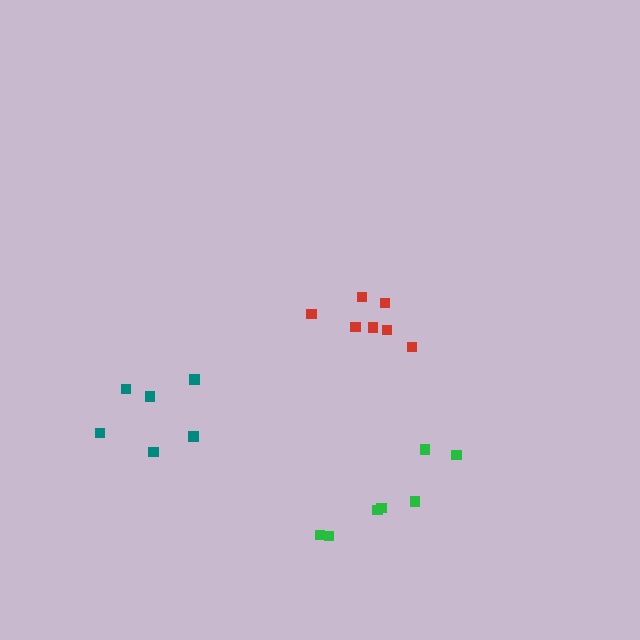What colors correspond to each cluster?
The clusters are colored: teal, red, green.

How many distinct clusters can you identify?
There are 3 distinct clusters.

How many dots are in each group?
Group 1: 6 dots, Group 2: 7 dots, Group 3: 7 dots (20 total).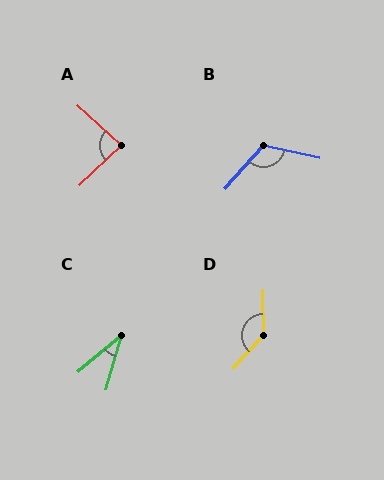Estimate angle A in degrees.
Approximately 85 degrees.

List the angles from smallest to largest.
C (34°), A (85°), B (119°), D (138°).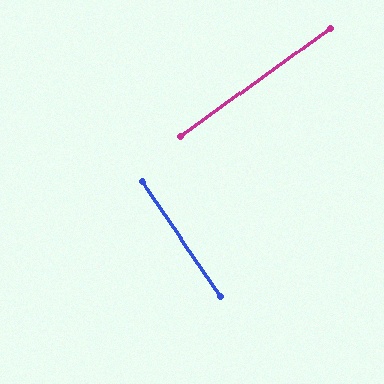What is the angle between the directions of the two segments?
Approximately 89 degrees.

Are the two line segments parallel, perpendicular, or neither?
Perpendicular — they meet at approximately 89°.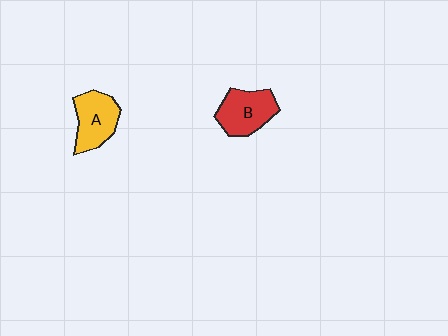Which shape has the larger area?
Shape B (red).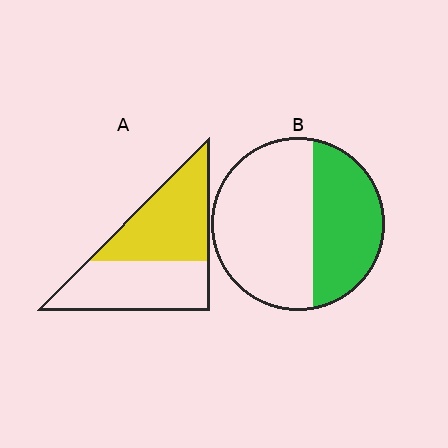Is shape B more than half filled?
No.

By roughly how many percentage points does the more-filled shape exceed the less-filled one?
By roughly 10 percentage points (A over B).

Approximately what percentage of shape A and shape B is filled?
A is approximately 50% and B is approximately 40%.